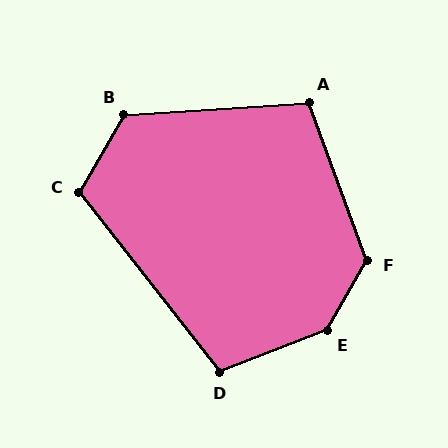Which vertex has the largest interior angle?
E, at approximately 141 degrees.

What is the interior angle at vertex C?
Approximately 112 degrees (obtuse).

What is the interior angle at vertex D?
Approximately 107 degrees (obtuse).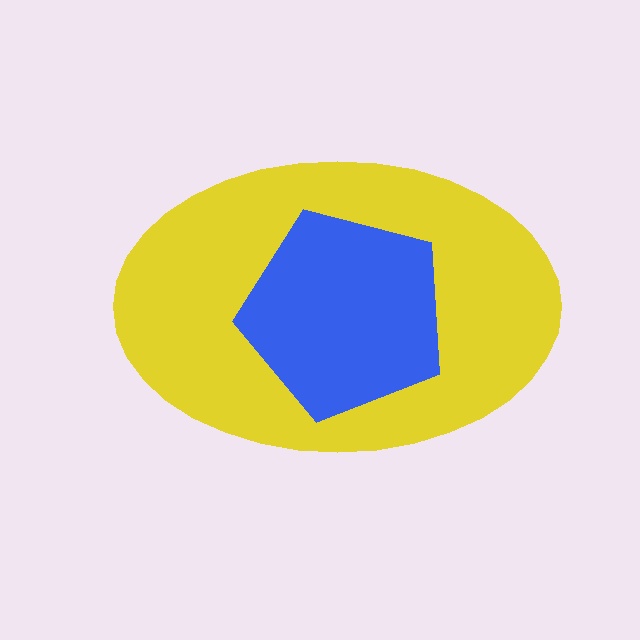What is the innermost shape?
The blue pentagon.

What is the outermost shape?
The yellow ellipse.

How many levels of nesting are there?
2.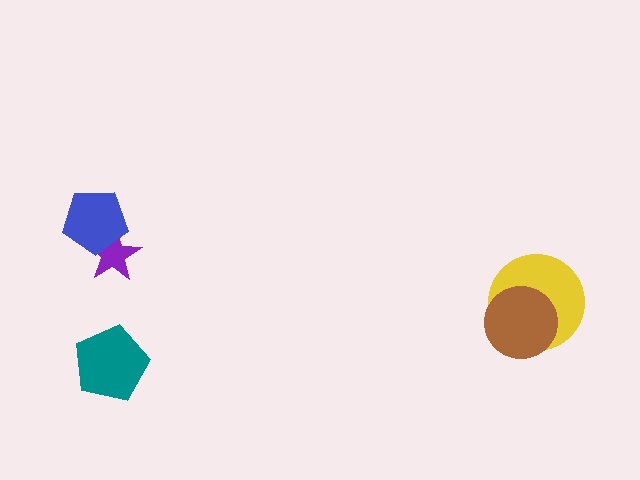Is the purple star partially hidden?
Yes, it is partially covered by another shape.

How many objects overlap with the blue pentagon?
1 object overlaps with the blue pentagon.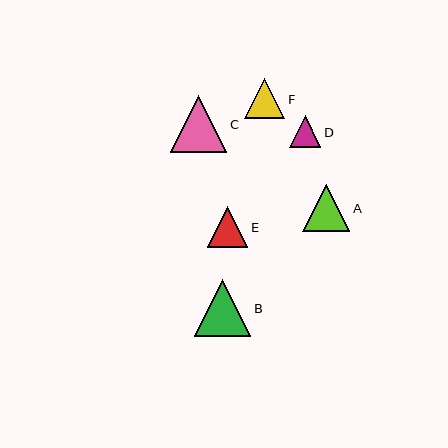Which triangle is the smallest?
Triangle D is the smallest with a size of approximately 32 pixels.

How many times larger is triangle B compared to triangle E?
Triangle B is approximately 1.4 times the size of triangle E.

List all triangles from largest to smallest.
From largest to smallest: B, C, A, E, F, D.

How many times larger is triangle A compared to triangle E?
Triangle A is approximately 1.2 times the size of triangle E.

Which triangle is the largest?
Triangle B is the largest with a size of approximately 57 pixels.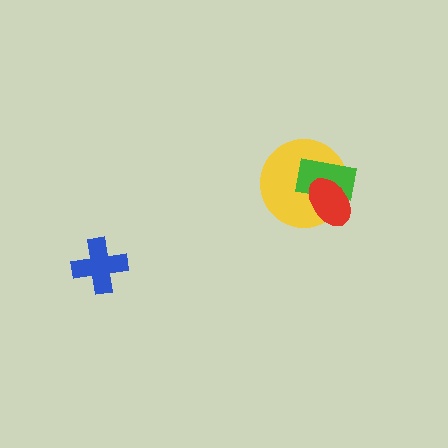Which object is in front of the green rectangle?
The red ellipse is in front of the green rectangle.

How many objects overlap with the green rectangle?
2 objects overlap with the green rectangle.